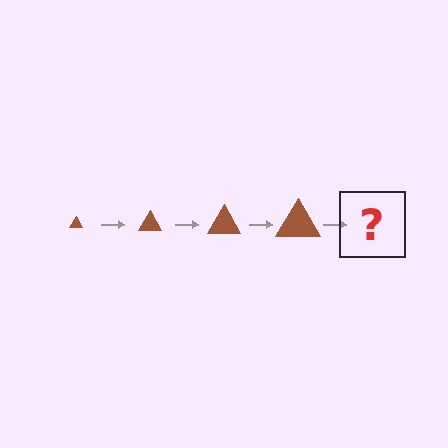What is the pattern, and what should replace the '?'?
The pattern is that the triangle gets progressively larger each step. The '?' should be a brown triangle, larger than the previous one.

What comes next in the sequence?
The next element should be a brown triangle, larger than the previous one.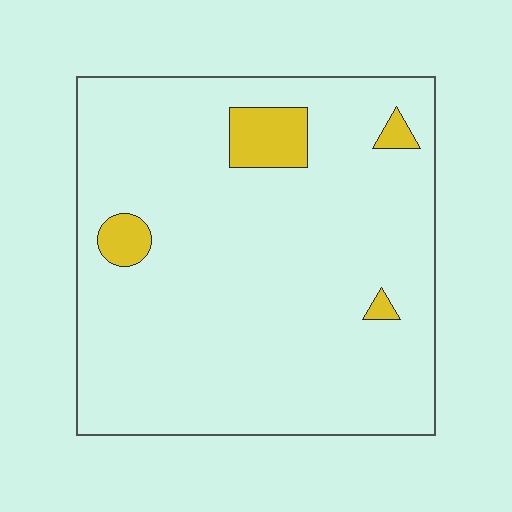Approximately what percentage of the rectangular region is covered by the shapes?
Approximately 5%.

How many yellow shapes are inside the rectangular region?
4.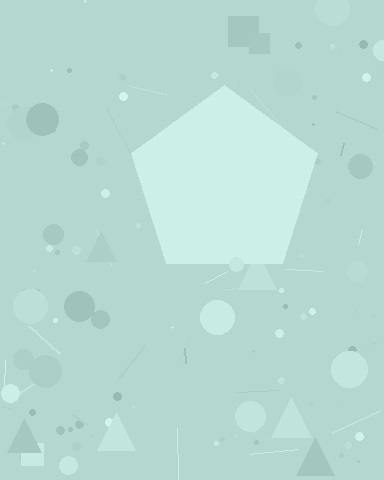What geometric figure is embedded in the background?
A pentagon is embedded in the background.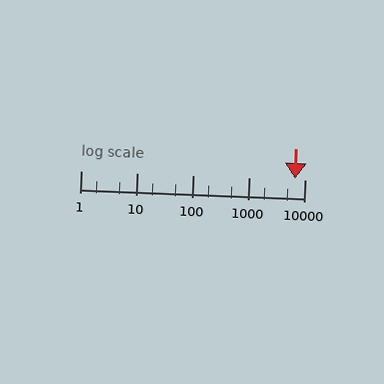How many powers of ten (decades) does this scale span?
The scale spans 4 decades, from 1 to 10000.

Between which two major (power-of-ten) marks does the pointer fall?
The pointer is between 1000 and 10000.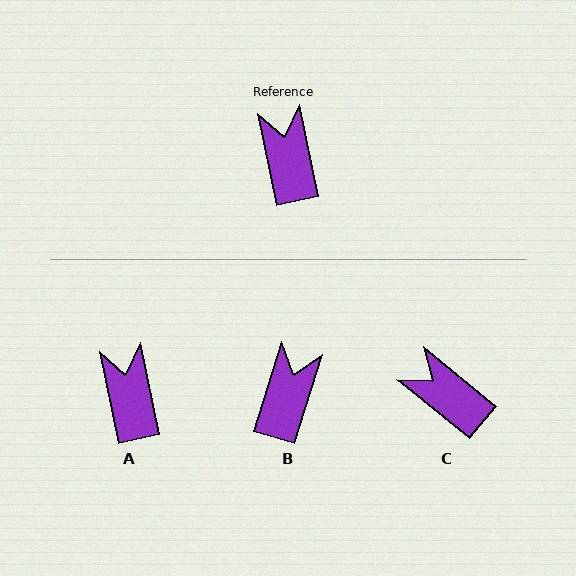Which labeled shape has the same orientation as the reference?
A.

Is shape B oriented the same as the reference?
No, it is off by about 29 degrees.